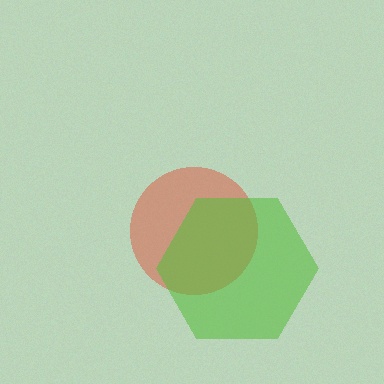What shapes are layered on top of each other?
The layered shapes are: a red circle, a lime hexagon.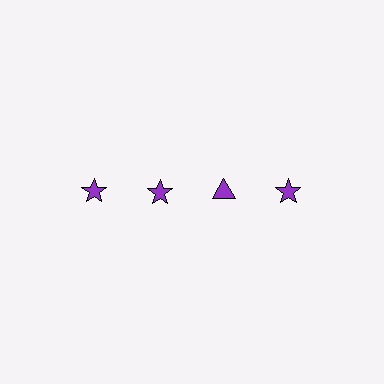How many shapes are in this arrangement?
There are 4 shapes arranged in a grid pattern.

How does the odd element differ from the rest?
It has a different shape: triangle instead of star.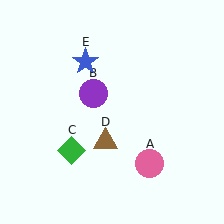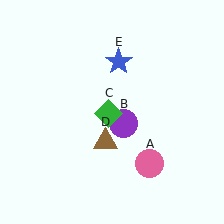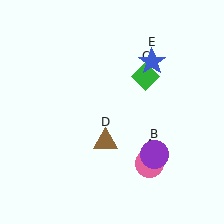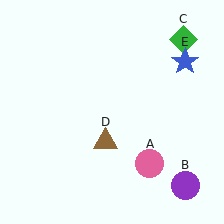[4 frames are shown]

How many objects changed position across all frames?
3 objects changed position: purple circle (object B), green diamond (object C), blue star (object E).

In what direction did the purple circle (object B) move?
The purple circle (object B) moved down and to the right.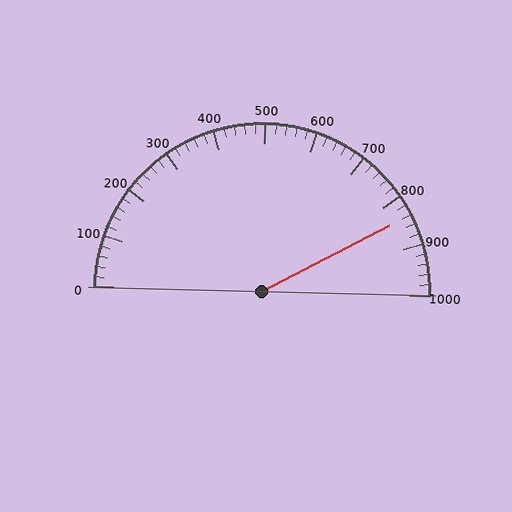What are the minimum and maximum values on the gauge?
The gauge ranges from 0 to 1000.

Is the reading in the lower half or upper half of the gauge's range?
The reading is in the upper half of the range (0 to 1000).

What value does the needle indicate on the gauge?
The needle indicates approximately 840.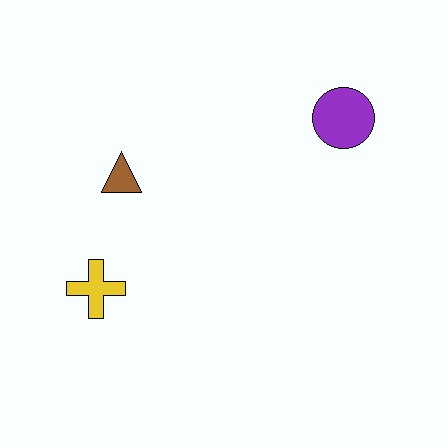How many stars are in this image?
There are no stars.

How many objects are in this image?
There are 3 objects.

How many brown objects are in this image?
There is 1 brown object.